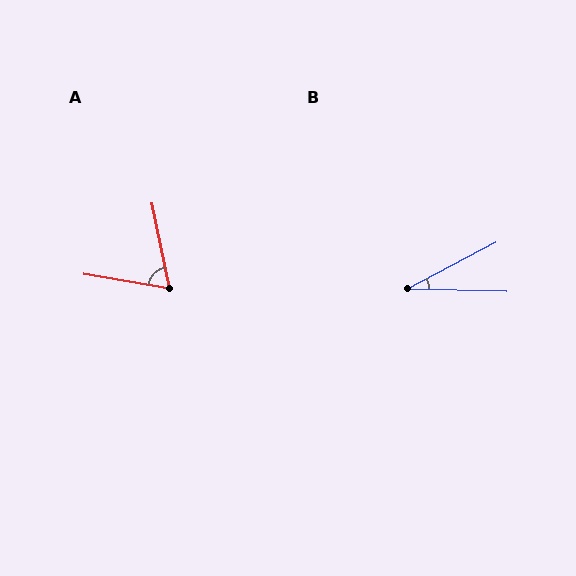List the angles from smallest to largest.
B (30°), A (68°).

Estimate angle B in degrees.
Approximately 30 degrees.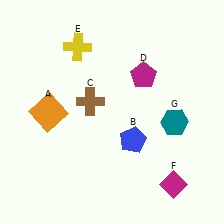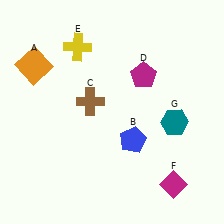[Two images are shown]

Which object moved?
The orange square (A) moved up.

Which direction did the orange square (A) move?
The orange square (A) moved up.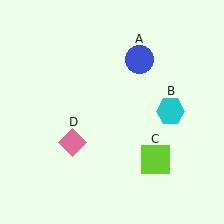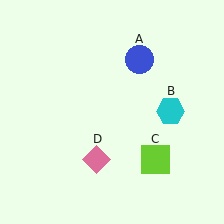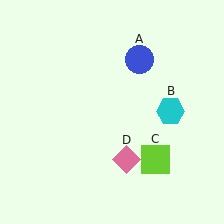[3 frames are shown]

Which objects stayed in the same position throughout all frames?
Blue circle (object A) and cyan hexagon (object B) and lime square (object C) remained stationary.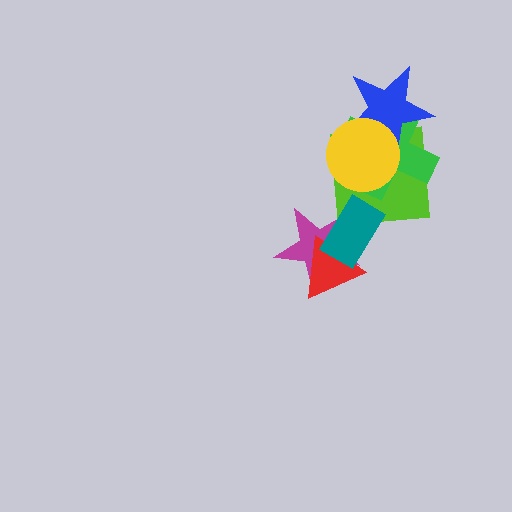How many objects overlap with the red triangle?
2 objects overlap with the red triangle.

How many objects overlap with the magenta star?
2 objects overlap with the magenta star.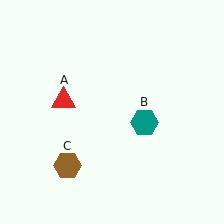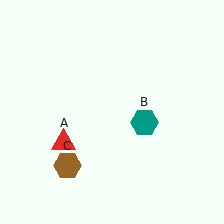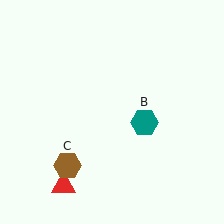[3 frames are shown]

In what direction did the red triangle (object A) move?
The red triangle (object A) moved down.